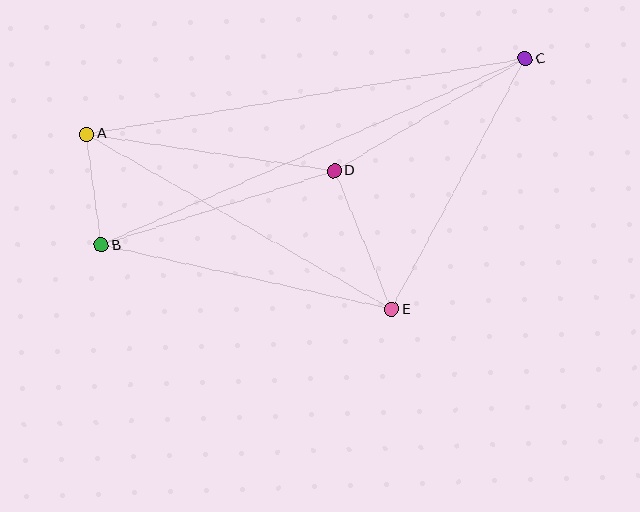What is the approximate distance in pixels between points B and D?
The distance between B and D is approximately 245 pixels.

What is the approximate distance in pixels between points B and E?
The distance between B and E is approximately 297 pixels.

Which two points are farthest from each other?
Points B and C are farthest from each other.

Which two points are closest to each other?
Points A and B are closest to each other.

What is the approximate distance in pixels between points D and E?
The distance between D and E is approximately 150 pixels.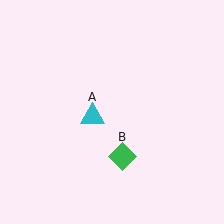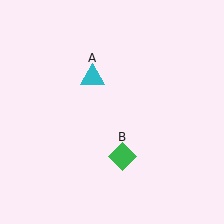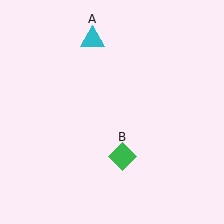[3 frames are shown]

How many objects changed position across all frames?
1 object changed position: cyan triangle (object A).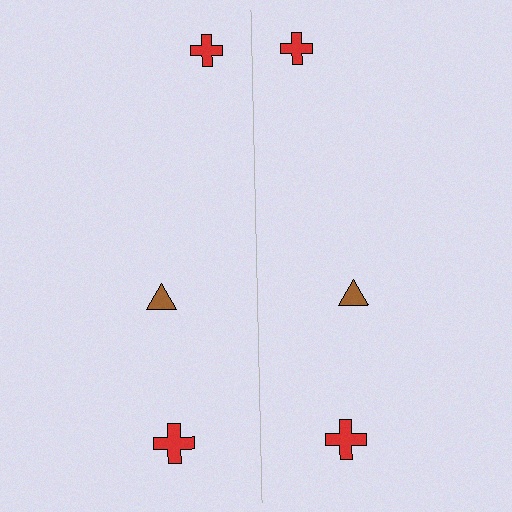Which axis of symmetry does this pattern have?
The pattern has a vertical axis of symmetry running through the center of the image.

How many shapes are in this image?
There are 6 shapes in this image.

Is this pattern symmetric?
Yes, this pattern has bilateral (reflection) symmetry.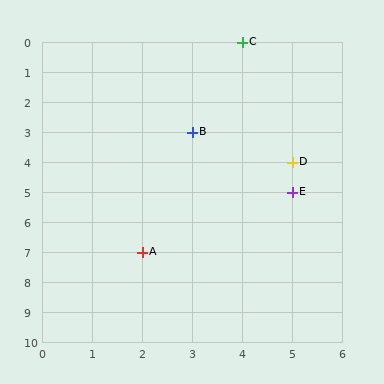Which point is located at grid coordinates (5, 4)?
Point D is at (5, 4).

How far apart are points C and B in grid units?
Points C and B are 1 column and 3 rows apart (about 3.2 grid units diagonally).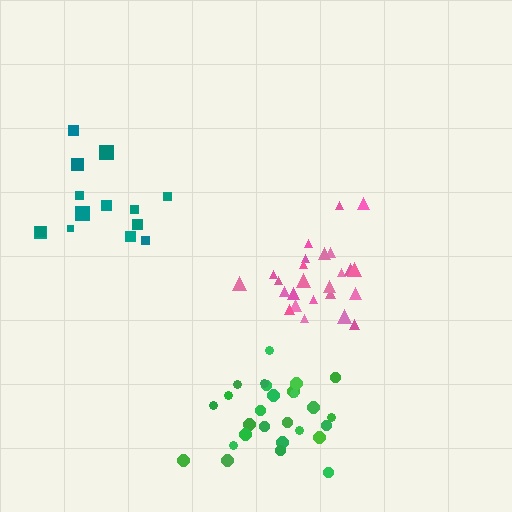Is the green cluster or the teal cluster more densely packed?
Green.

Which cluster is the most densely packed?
Green.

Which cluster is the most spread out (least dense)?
Teal.